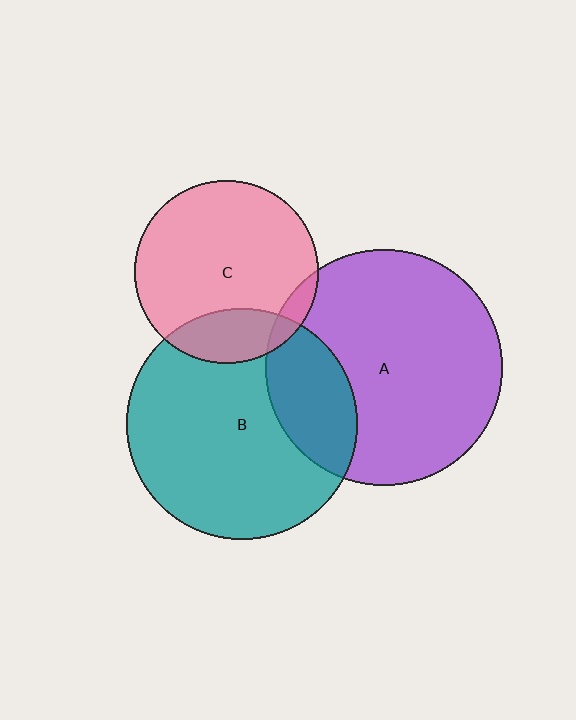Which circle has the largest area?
Circle A (purple).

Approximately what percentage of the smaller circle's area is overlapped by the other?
Approximately 25%.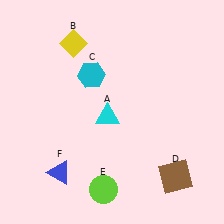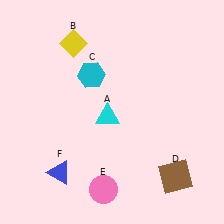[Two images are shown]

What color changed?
The circle (E) changed from lime in Image 1 to pink in Image 2.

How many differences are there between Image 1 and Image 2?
There is 1 difference between the two images.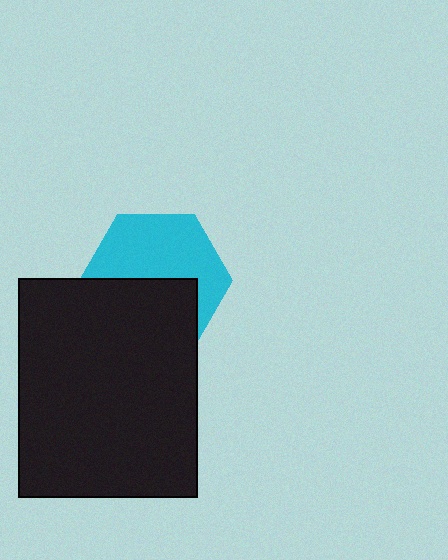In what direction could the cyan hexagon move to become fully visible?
The cyan hexagon could move up. That would shift it out from behind the black rectangle entirely.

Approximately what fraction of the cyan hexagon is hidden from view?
Roughly 45% of the cyan hexagon is hidden behind the black rectangle.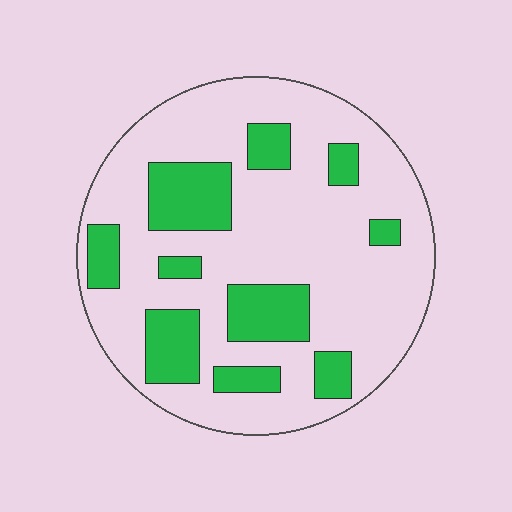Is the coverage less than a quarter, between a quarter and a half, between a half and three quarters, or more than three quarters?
Between a quarter and a half.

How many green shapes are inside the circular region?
10.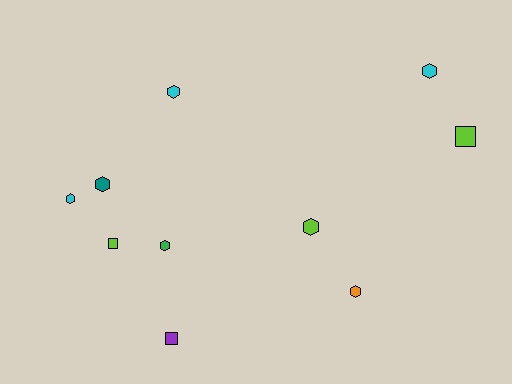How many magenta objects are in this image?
There are no magenta objects.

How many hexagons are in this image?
There are 7 hexagons.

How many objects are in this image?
There are 10 objects.